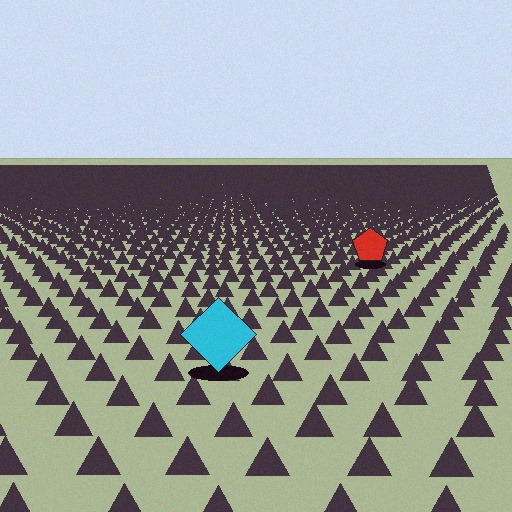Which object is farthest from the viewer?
The red pentagon is farthest from the viewer. It appears smaller and the ground texture around it is denser.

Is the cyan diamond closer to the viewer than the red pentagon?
Yes. The cyan diamond is closer — you can tell from the texture gradient: the ground texture is coarser near it.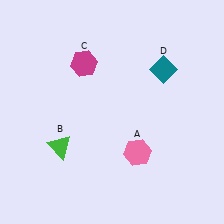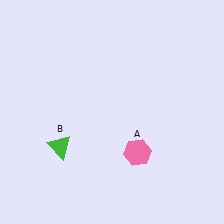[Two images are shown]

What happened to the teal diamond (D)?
The teal diamond (D) was removed in Image 2. It was in the top-right area of Image 1.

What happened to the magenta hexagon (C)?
The magenta hexagon (C) was removed in Image 2. It was in the top-left area of Image 1.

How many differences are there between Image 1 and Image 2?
There are 2 differences between the two images.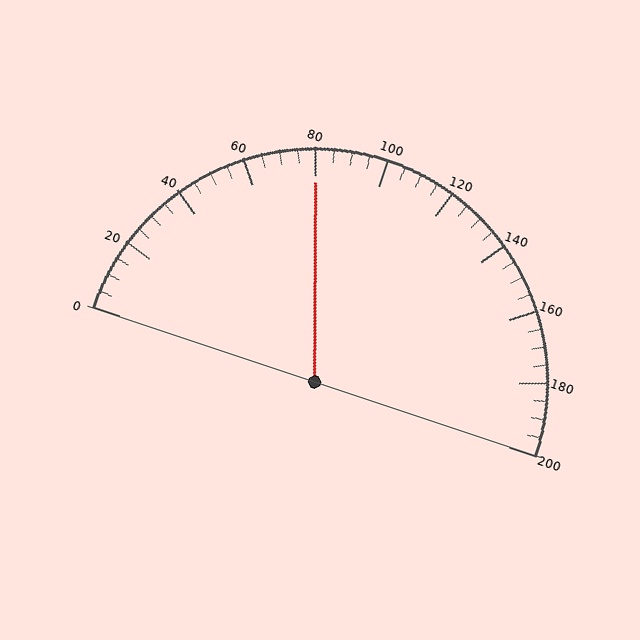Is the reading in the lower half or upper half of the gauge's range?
The reading is in the lower half of the range (0 to 200).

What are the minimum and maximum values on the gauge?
The gauge ranges from 0 to 200.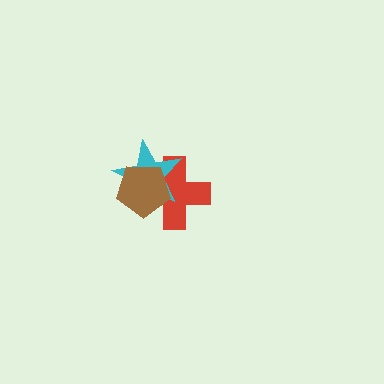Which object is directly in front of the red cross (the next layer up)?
The cyan star is directly in front of the red cross.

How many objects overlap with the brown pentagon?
2 objects overlap with the brown pentagon.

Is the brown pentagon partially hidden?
No, no other shape covers it.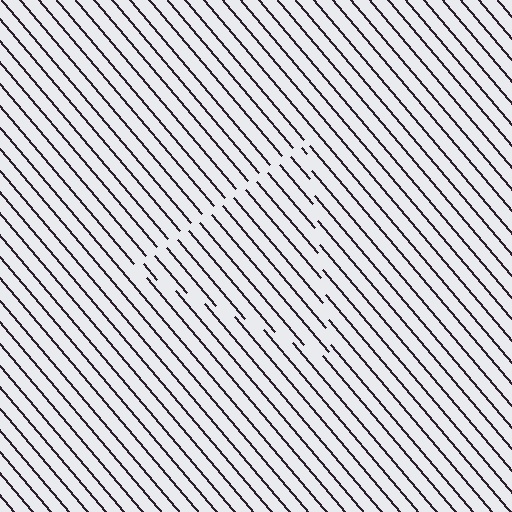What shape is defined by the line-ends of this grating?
An illusory triangle. The interior of the shape contains the same grating, shifted by half a period — the contour is defined by the phase discontinuity where line-ends from the inner and outer gratings abut.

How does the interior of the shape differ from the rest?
The interior of the shape contains the same grating, shifted by half a period — the contour is defined by the phase discontinuity where line-ends from the inner and outer gratings abut.